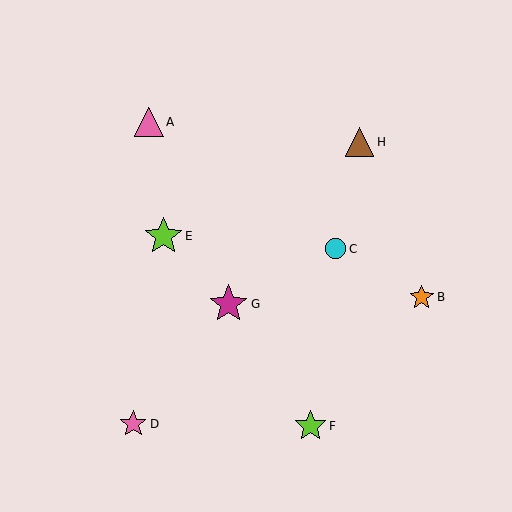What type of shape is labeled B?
Shape B is an orange star.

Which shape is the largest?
The magenta star (labeled G) is the largest.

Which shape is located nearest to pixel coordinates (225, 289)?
The magenta star (labeled G) at (229, 304) is nearest to that location.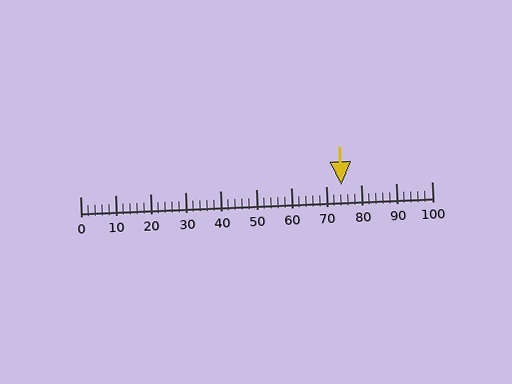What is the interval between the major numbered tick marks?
The major tick marks are spaced 10 units apart.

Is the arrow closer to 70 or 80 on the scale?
The arrow is closer to 70.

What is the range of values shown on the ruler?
The ruler shows values from 0 to 100.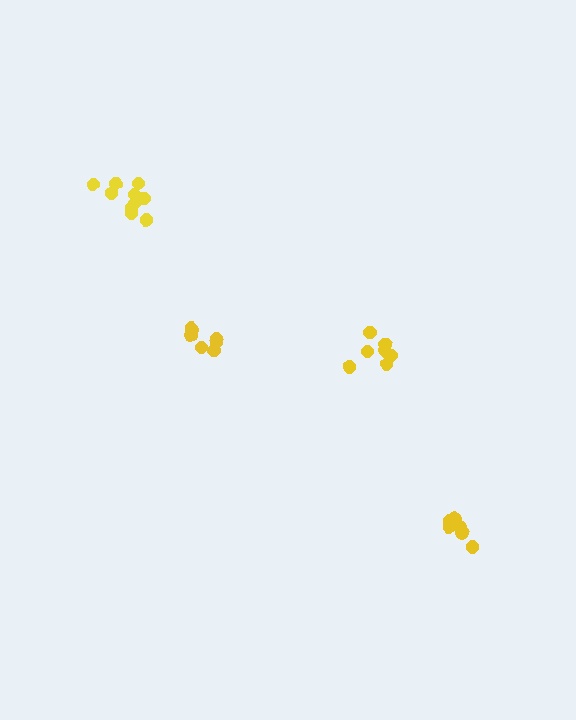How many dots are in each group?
Group 1: 7 dots, Group 2: 7 dots, Group 3: 6 dots, Group 4: 10 dots (30 total).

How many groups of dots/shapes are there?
There are 4 groups.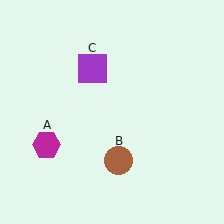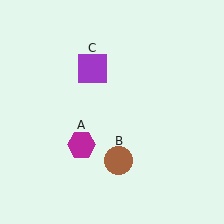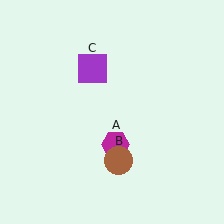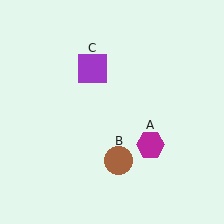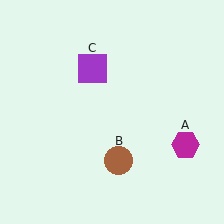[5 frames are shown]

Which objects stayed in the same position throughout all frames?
Brown circle (object B) and purple square (object C) remained stationary.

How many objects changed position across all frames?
1 object changed position: magenta hexagon (object A).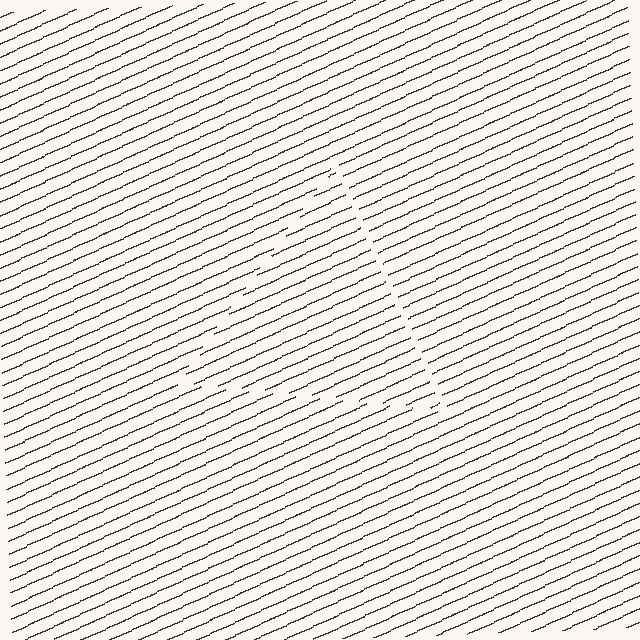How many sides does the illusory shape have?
3 sides — the line-ends trace a triangle.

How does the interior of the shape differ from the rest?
The interior of the shape contains the same grating, shifted by half a period — the contour is defined by the phase discontinuity where line-ends from the inner and outer gratings abut.